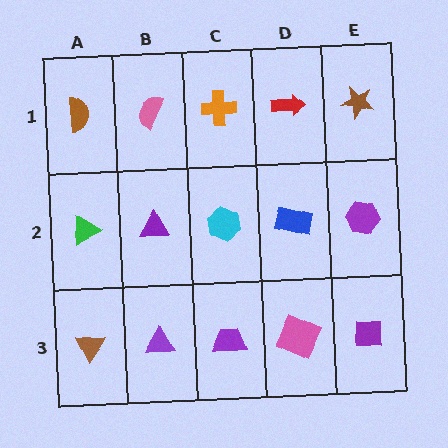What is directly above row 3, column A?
A green triangle.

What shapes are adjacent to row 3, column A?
A green triangle (row 2, column A), a purple triangle (row 3, column B).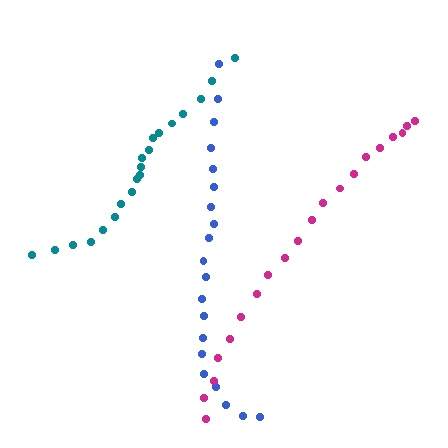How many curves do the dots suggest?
There are 3 distinct paths.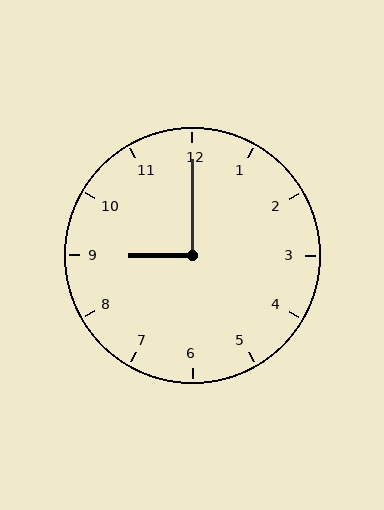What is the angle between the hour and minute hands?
Approximately 90 degrees.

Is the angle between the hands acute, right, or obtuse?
It is right.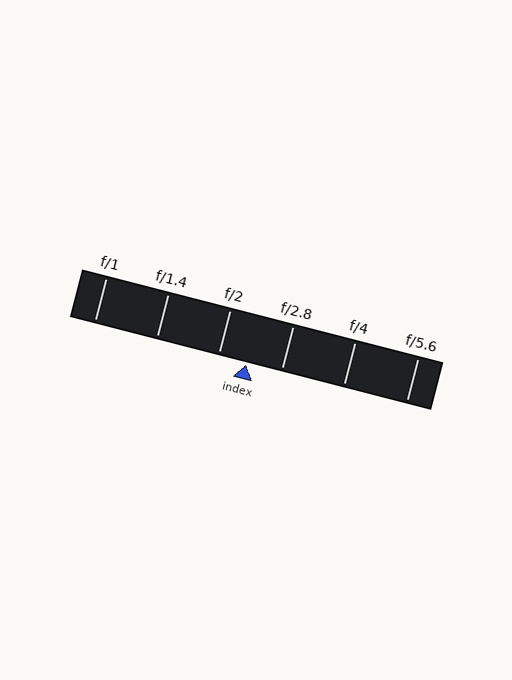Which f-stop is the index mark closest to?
The index mark is closest to f/2.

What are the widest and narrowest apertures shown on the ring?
The widest aperture shown is f/1 and the narrowest is f/5.6.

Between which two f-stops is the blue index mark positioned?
The index mark is between f/2 and f/2.8.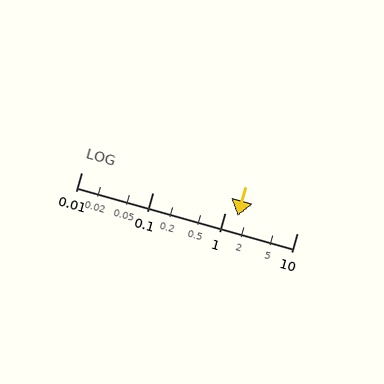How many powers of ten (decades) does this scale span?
The scale spans 3 decades, from 0.01 to 10.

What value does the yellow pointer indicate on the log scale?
The pointer indicates approximately 1.5.